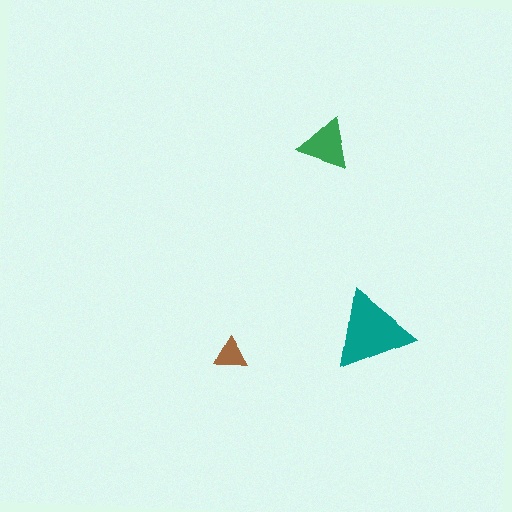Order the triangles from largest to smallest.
the teal one, the green one, the brown one.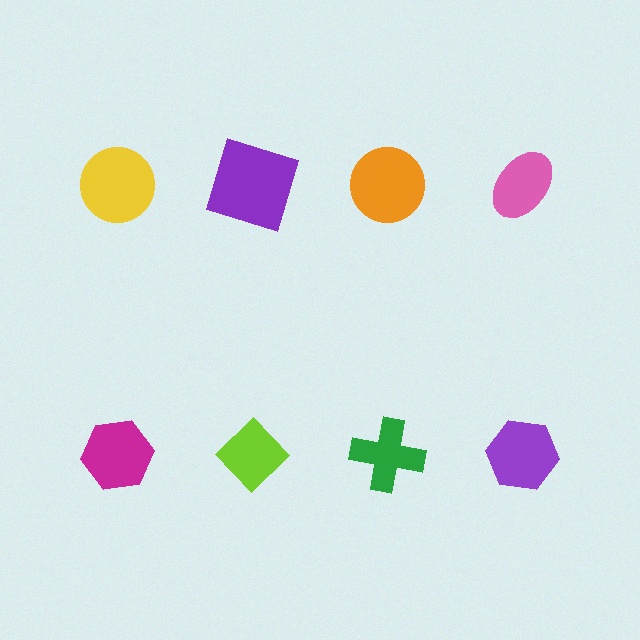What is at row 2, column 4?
A purple hexagon.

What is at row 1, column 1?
A yellow circle.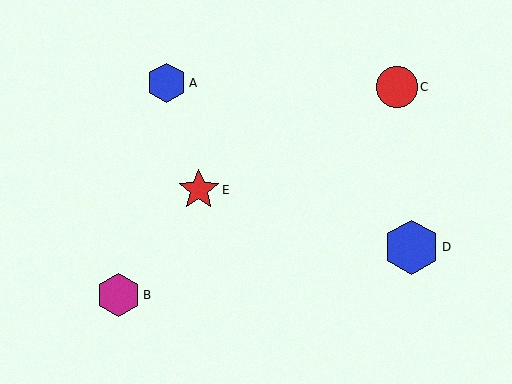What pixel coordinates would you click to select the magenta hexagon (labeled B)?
Click at (119, 295) to select the magenta hexagon B.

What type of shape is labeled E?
Shape E is a red star.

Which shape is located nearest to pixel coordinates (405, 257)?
The blue hexagon (labeled D) at (412, 247) is nearest to that location.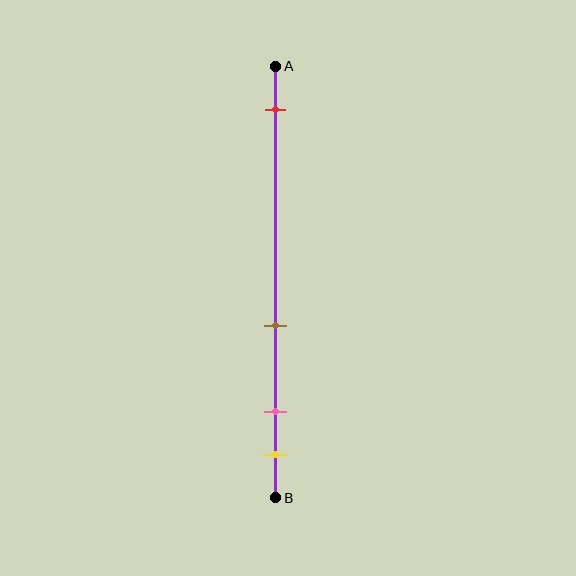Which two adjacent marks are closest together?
The pink and yellow marks are the closest adjacent pair.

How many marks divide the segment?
There are 4 marks dividing the segment.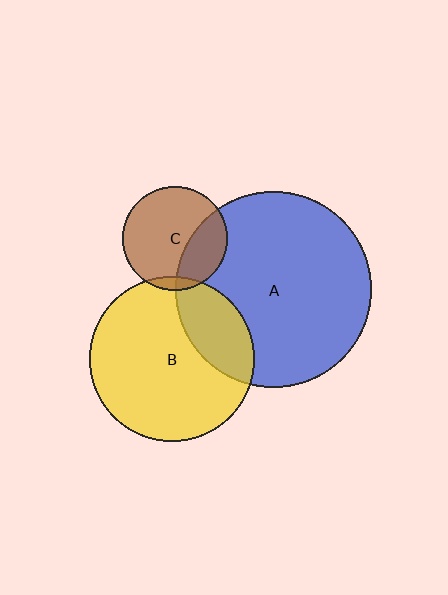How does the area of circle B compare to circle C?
Approximately 2.5 times.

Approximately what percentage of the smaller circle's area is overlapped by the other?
Approximately 25%.